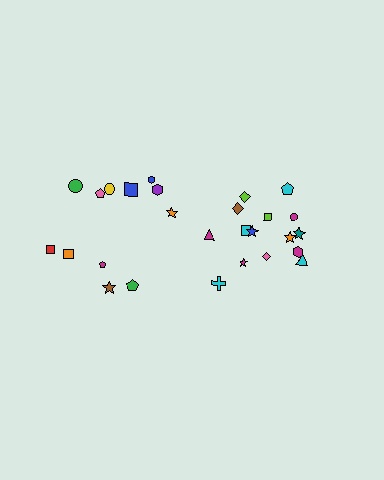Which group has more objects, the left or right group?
The right group.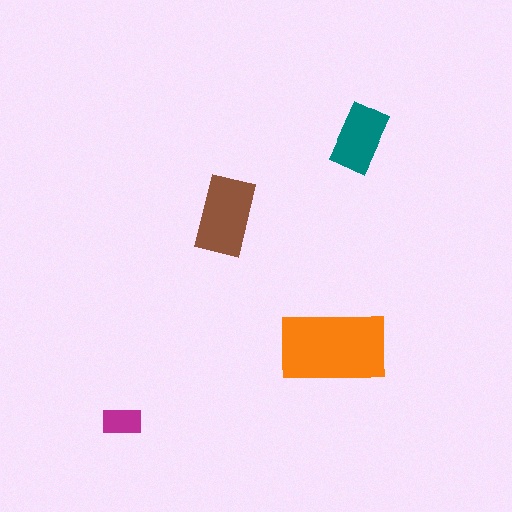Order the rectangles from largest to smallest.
the orange one, the brown one, the teal one, the magenta one.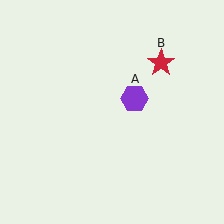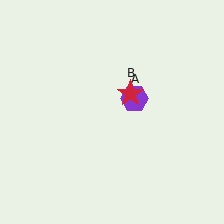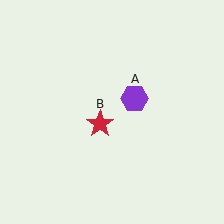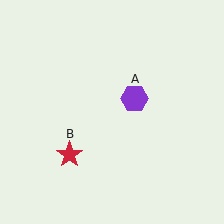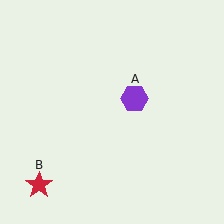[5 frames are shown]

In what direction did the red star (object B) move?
The red star (object B) moved down and to the left.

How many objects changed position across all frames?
1 object changed position: red star (object B).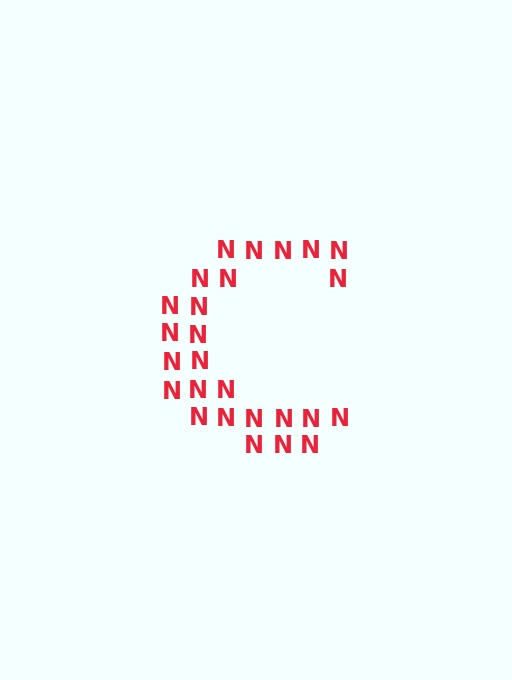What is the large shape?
The large shape is the letter C.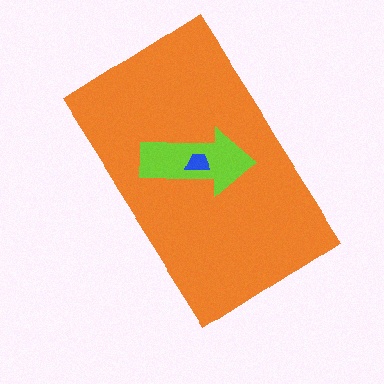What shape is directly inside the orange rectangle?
The lime arrow.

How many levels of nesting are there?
3.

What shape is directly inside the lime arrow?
The blue trapezoid.